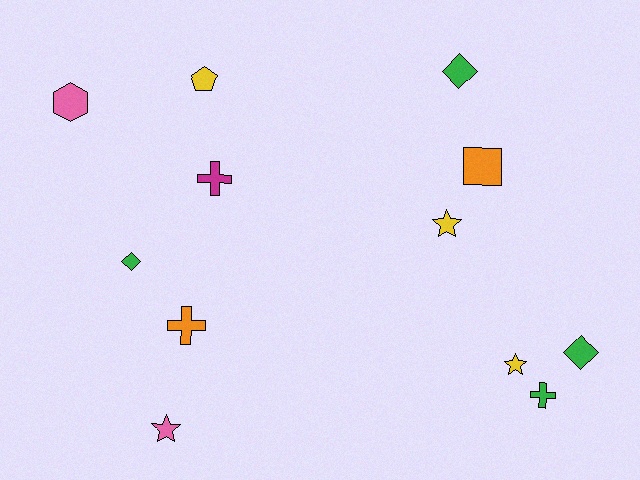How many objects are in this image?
There are 12 objects.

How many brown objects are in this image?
There are no brown objects.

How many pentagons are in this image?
There is 1 pentagon.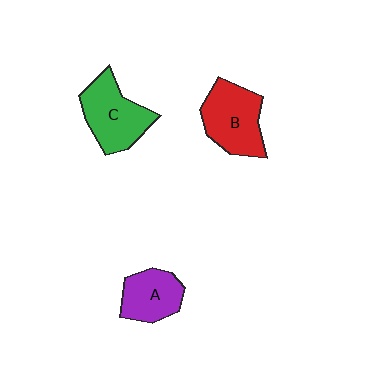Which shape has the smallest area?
Shape A (purple).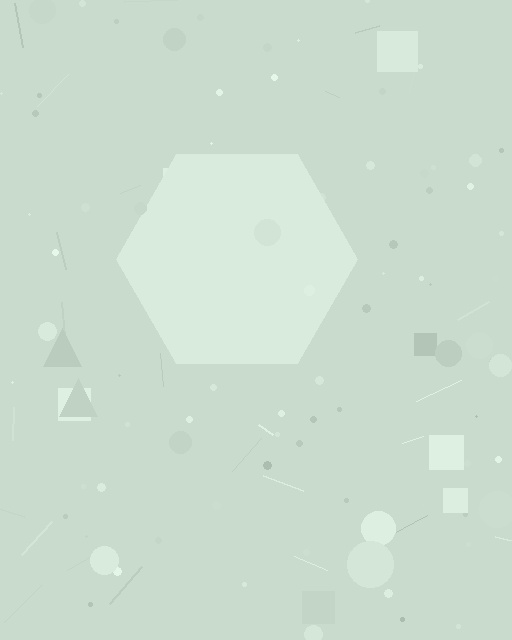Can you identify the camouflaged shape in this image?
The camouflaged shape is a hexagon.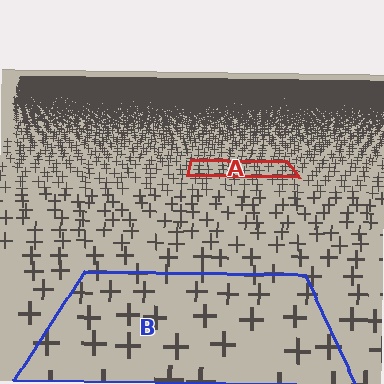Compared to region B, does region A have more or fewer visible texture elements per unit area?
Region A has more texture elements per unit area — they are packed more densely because it is farther away.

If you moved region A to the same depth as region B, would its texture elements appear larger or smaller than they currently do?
They would appear larger. At a closer depth, the same texture elements are projected at a bigger on-screen size.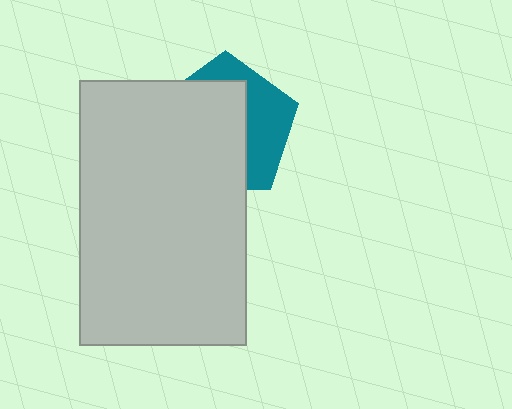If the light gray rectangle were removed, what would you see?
You would see the complete teal pentagon.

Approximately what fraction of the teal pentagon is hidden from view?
Roughly 63% of the teal pentagon is hidden behind the light gray rectangle.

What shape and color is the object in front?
The object in front is a light gray rectangle.